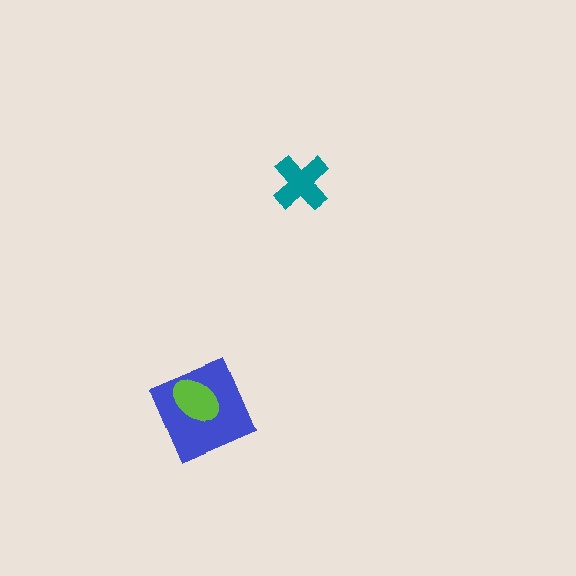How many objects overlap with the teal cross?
0 objects overlap with the teal cross.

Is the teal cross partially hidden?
No, no other shape covers it.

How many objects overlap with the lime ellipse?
1 object overlaps with the lime ellipse.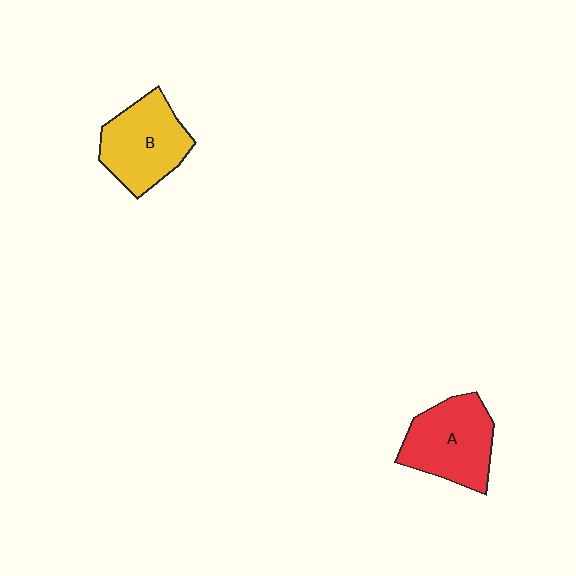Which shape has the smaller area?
Shape B (yellow).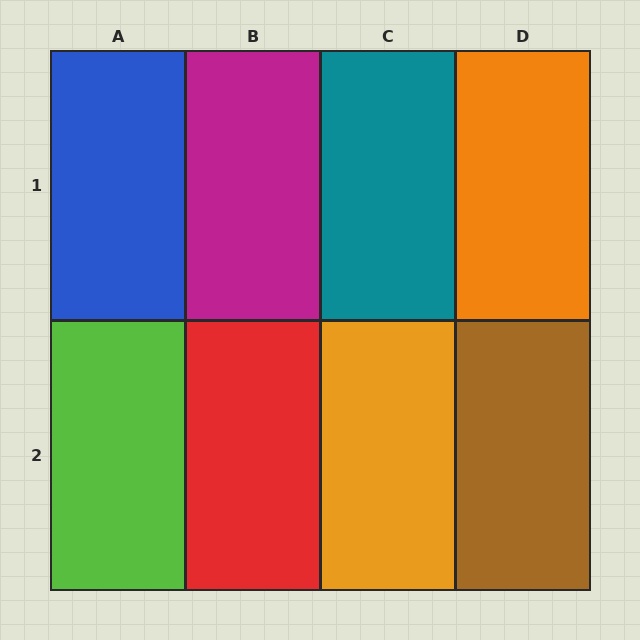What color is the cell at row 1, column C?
Teal.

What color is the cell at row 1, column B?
Magenta.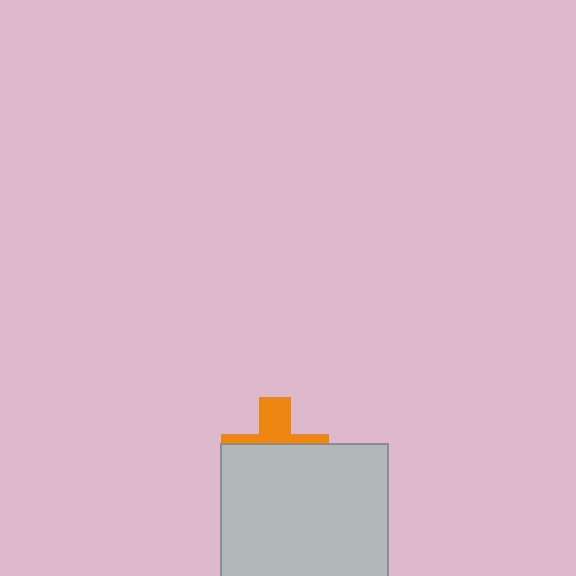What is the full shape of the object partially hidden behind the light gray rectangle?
The partially hidden object is an orange cross.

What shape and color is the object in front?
The object in front is a light gray rectangle.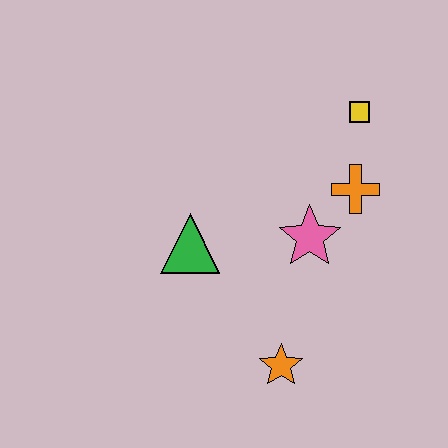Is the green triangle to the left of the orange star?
Yes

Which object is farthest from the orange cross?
The orange star is farthest from the orange cross.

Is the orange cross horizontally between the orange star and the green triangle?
No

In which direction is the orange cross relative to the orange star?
The orange cross is above the orange star.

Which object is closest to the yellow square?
The orange cross is closest to the yellow square.